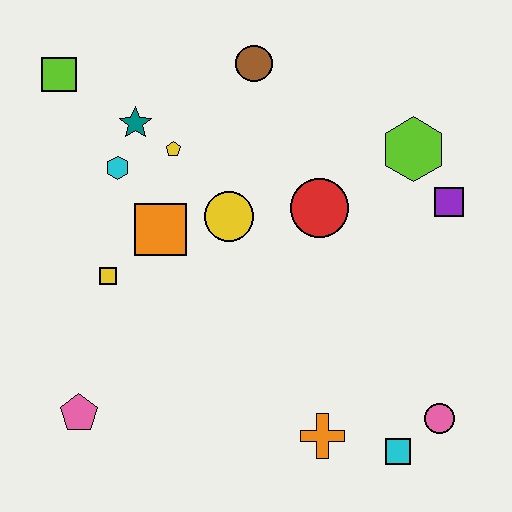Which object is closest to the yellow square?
The orange square is closest to the yellow square.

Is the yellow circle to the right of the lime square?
Yes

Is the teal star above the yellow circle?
Yes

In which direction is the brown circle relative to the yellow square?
The brown circle is above the yellow square.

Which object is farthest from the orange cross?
The lime square is farthest from the orange cross.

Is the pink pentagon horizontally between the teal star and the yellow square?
No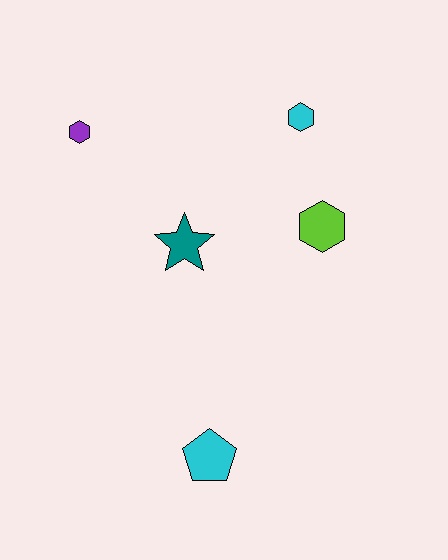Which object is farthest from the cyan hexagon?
The cyan pentagon is farthest from the cyan hexagon.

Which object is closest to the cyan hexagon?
The lime hexagon is closest to the cyan hexagon.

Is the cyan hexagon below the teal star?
No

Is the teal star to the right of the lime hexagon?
No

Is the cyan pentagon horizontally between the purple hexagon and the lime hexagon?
Yes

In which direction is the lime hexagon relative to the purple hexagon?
The lime hexagon is to the right of the purple hexagon.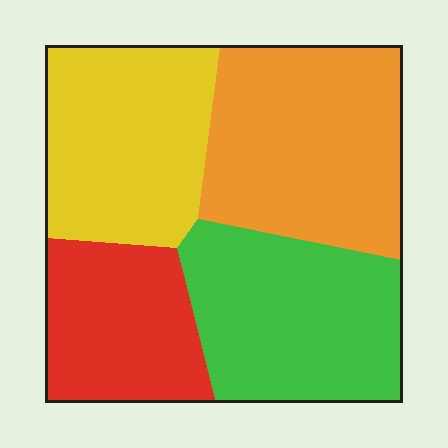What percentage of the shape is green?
Green covers 27% of the shape.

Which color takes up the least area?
Red, at roughly 20%.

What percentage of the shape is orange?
Orange covers 30% of the shape.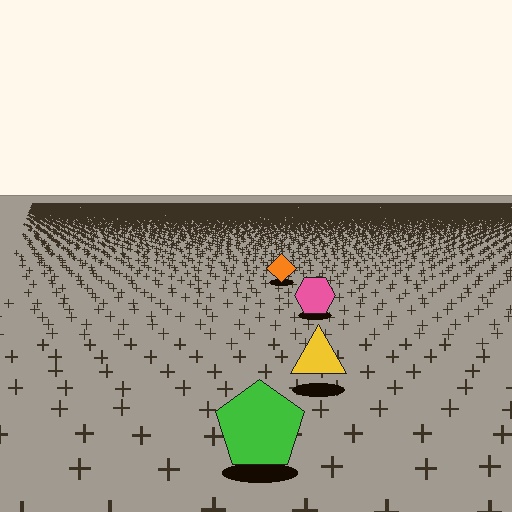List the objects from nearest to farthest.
From nearest to farthest: the green pentagon, the yellow triangle, the pink hexagon, the orange diamond.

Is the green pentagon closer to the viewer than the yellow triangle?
Yes. The green pentagon is closer — you can tell from the texture gradient: the ground texture is coarser near it.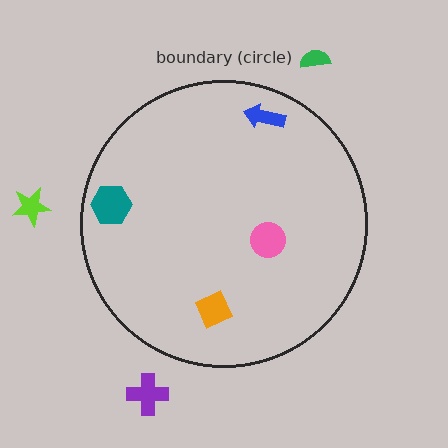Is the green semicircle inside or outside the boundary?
Outside.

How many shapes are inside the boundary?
4 inside, 3 outside.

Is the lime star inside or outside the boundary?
Outside.